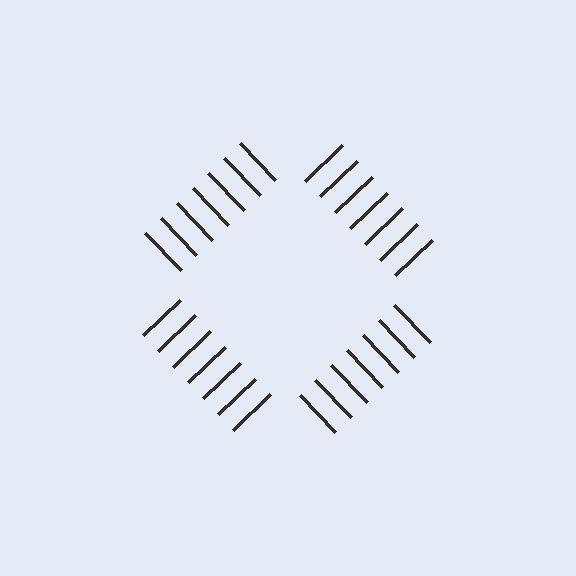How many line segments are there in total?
28 — 7 along each of the 4 edges.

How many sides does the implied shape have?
4 sides — the line-ends trace a square.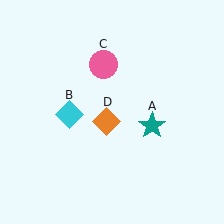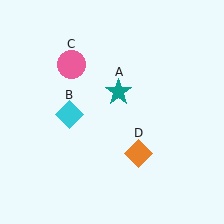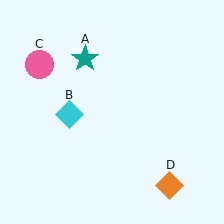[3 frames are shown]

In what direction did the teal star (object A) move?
The teal star (object A) moved up and to the left.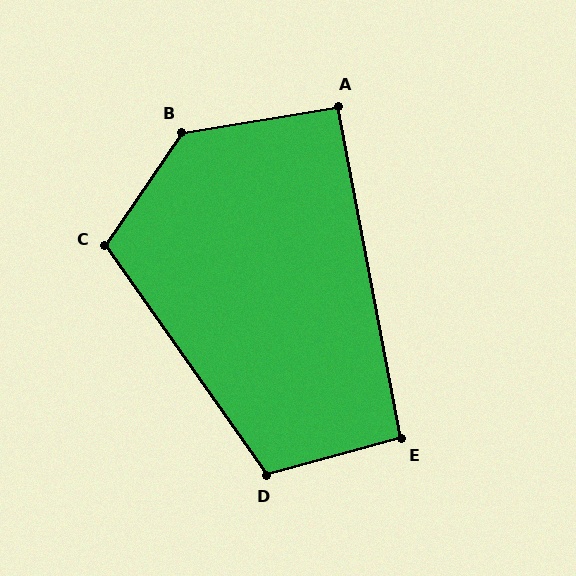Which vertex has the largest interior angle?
B, at approximately 134 degrees.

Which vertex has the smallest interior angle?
A, at approximately 91 degrees.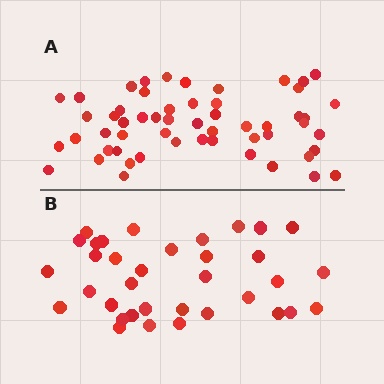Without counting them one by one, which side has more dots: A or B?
Region A (the top region) has more dots.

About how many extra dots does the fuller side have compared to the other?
Region A has approximately 20 more dots than region B.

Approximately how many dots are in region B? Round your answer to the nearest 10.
About 40 dots. (The exact count is 35, which rounds to 40.)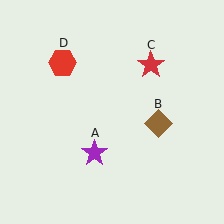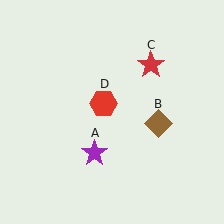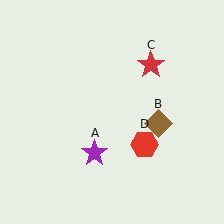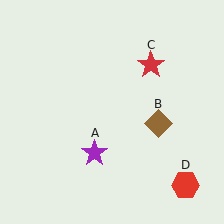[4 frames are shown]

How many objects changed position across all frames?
1 object changed position: red hexagon (object D).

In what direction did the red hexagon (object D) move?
The red hexagon (object D) moved down and to the right.